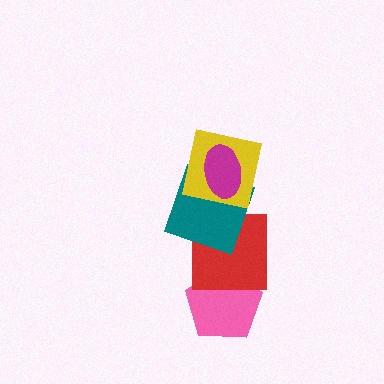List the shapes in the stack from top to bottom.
From top to bottom: the magenta ellipse, the yellow square, the teal square, the red square, the pink pentagon.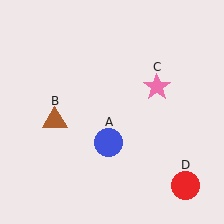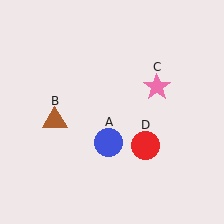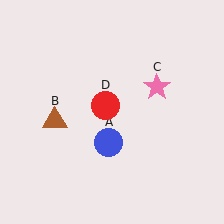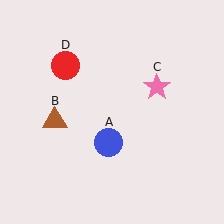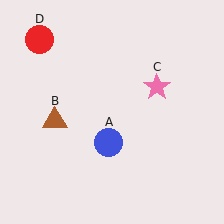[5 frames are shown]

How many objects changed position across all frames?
1 object changed position: red circle (object D).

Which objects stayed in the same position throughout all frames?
Blue circle (object A) and brown triangle (object B) and pink star (object C) remained stationary.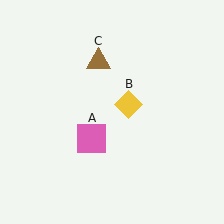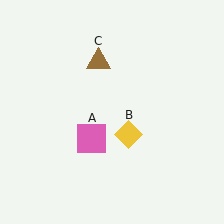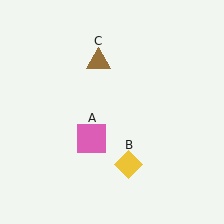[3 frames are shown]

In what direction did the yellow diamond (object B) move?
The yellow diamond (object B) moved down.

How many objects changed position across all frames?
1 object changed position: yellow diamond (object B).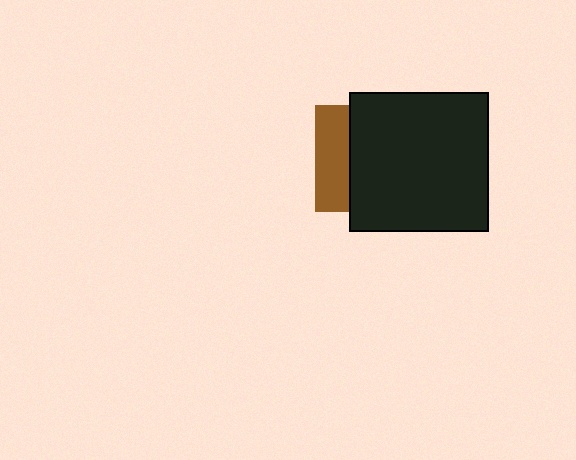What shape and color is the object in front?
The object in front is a black square.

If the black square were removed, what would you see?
You would see the complete brown square.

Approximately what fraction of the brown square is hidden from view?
Roughly 68% of the brown square is hidden behind the black square.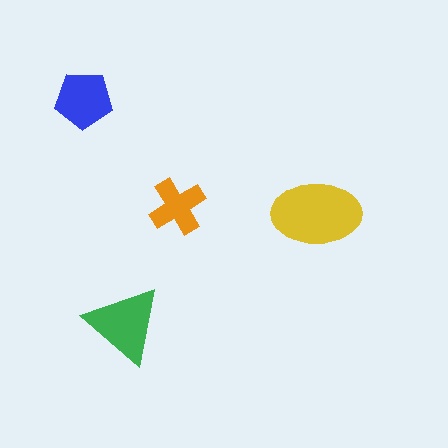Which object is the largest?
The yellow ellipse.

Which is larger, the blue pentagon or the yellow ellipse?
The yellow ellipse.